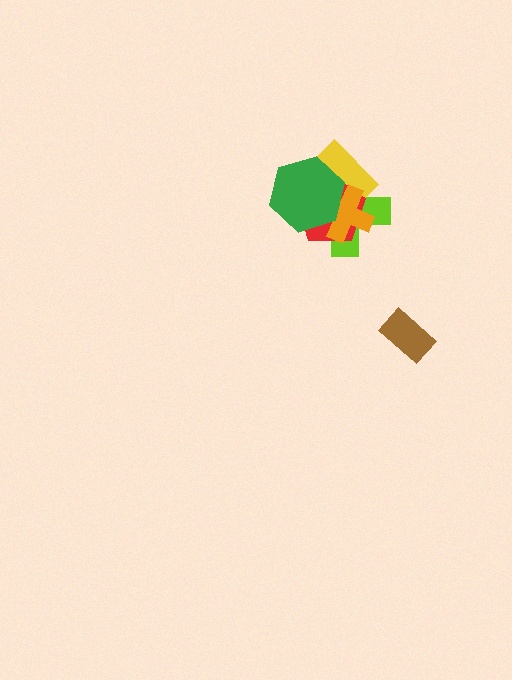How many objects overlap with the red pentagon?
4 objects overlap with the red pentagon.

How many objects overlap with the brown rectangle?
0 objects overlap with the brown rectangle.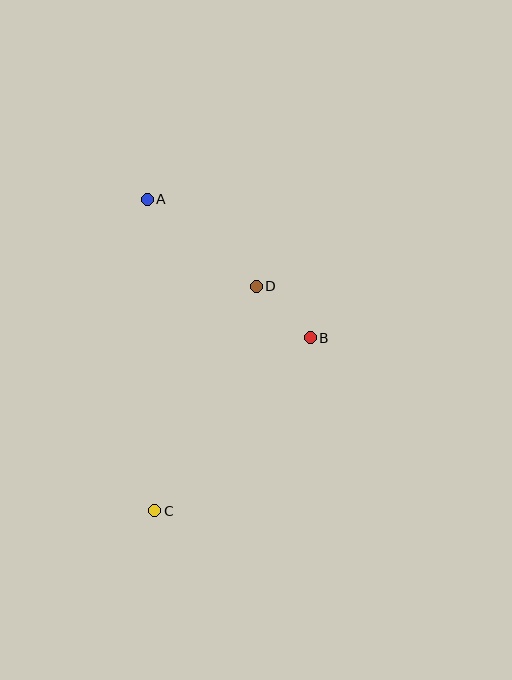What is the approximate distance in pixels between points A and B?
The distance between A and B is approximately 214 pixels.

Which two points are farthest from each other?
Points A and C are farthest from each other.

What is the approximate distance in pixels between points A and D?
The distance between A and D is approximately 140 pixels.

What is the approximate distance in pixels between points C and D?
The distance between C and D is approximately 247 pixels.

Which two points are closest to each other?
Points B and D are closest to each other.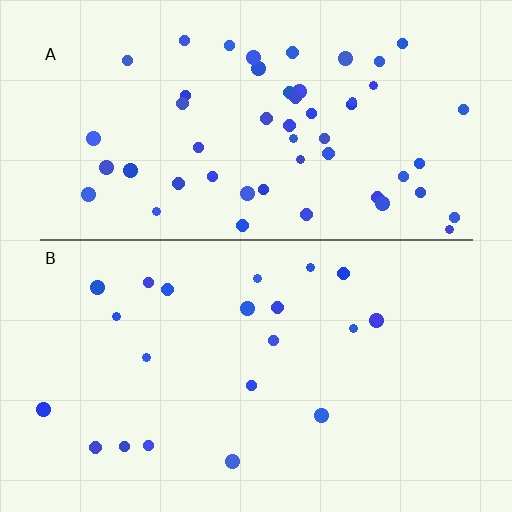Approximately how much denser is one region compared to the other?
Approximately 2.6× — region A over region B.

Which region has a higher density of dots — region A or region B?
A (the top).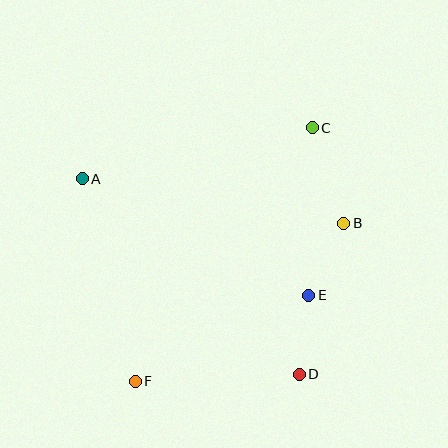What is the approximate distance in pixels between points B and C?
The distance between B and C is approximately 100 pixels.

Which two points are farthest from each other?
Points C and F are farthest from each other.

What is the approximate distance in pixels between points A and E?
The distance between A and E is approximately 255 pixels.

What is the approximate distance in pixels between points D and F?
The distance between D and F is approximately 164 pixels.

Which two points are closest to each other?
Points D and E are closest to each other.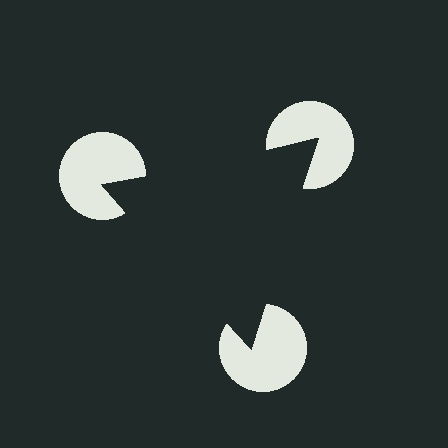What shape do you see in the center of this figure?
An illusory triangle — its edges are inferred from the aligned wedge cuts in the pac-man discs, not physically drawn.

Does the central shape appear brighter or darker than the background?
It typically appears slightly darker than the background, even though no actual brightness change is drawn.